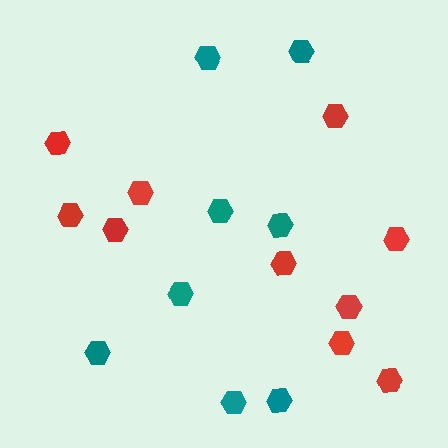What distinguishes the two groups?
There are 2 groups: one group of teal hexagons (8) and one group of red hexagons (10).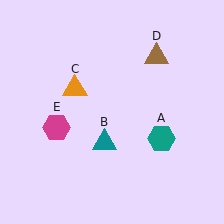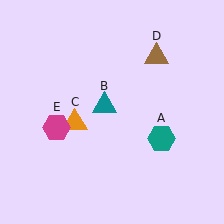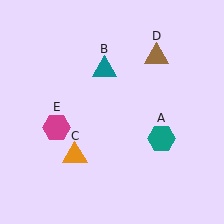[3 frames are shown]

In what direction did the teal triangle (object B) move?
The teal triangle (object B) moved up.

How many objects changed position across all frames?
2 objects changed position: teal triangle (object B), orange triangle (object C).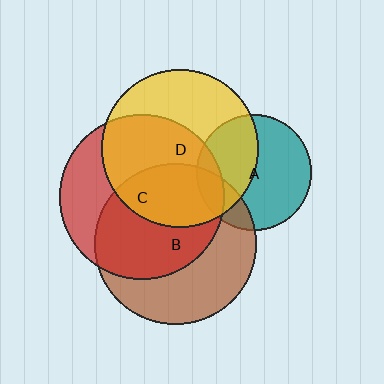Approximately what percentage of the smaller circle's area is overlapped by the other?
Approximately 15%.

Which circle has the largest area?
Circle C (red).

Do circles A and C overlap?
Yes.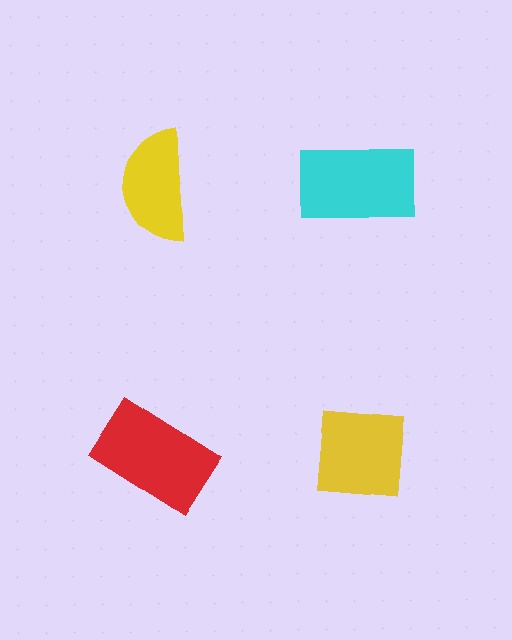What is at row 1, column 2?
A cyan rectangle.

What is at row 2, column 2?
A yellow square.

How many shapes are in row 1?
2 shapes.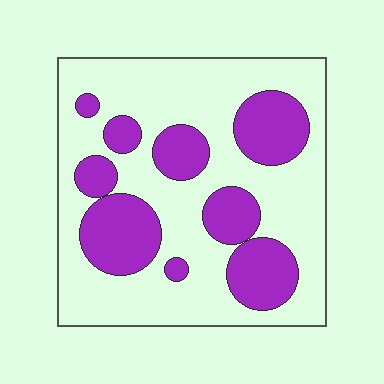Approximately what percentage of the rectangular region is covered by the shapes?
Approximately 30%.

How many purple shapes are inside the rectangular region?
9.